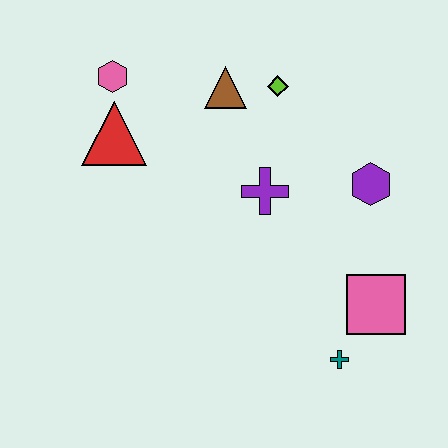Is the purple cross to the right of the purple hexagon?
No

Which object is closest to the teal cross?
The pink square is closest to the teal cross.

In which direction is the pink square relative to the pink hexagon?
The pink square is to the right of the pink hexagon.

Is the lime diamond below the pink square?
No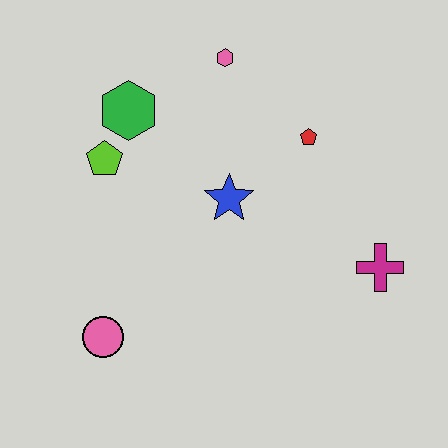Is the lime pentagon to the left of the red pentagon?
Yes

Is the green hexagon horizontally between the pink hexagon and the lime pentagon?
Yes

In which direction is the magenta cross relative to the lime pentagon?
The magenta cross is to the right of the lime pentagon.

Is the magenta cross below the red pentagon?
Yes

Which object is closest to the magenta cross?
The red pentagon is closest to the magenta cross.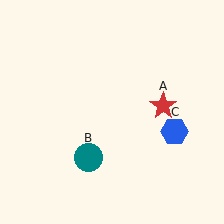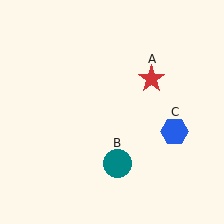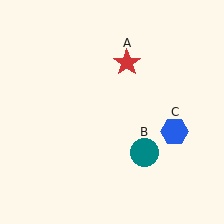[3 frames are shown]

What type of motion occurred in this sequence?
The red star (object A), teal circle (object B) rotated counterclockwise around the center of the scene.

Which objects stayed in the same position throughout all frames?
Blue hexagon (object C) remained stationary.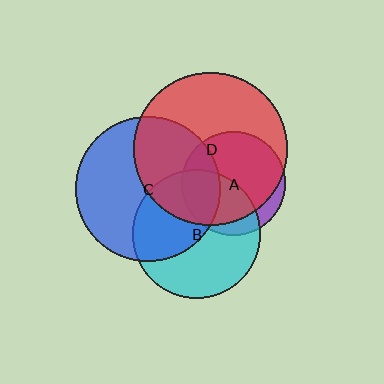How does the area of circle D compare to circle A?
Approximately 2.2 times.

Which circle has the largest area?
Circle D (red).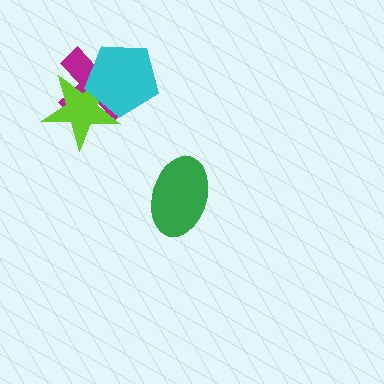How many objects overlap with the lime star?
2 objects overlap with the lime star.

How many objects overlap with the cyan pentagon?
2 objects overlap with the cyan pentagon.